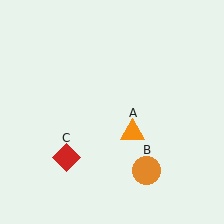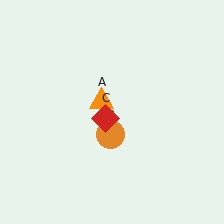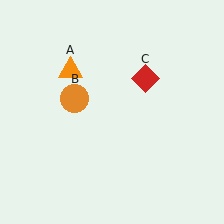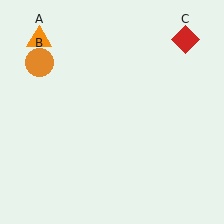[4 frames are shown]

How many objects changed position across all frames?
3 objects changed position: orange triangle (object A), orange circle (object B), red diamond (object C).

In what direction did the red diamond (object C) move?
The red diamond (object C) moved up and to the right.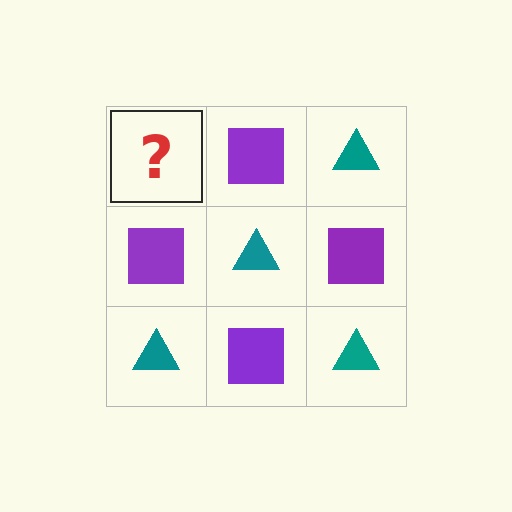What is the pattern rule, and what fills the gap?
The rule is that it alternates teal triangle and purple square in a checkerboard pattern. The gap should be filled with a teal triangle.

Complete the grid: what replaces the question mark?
The question mark should be replaced with a teal triangle.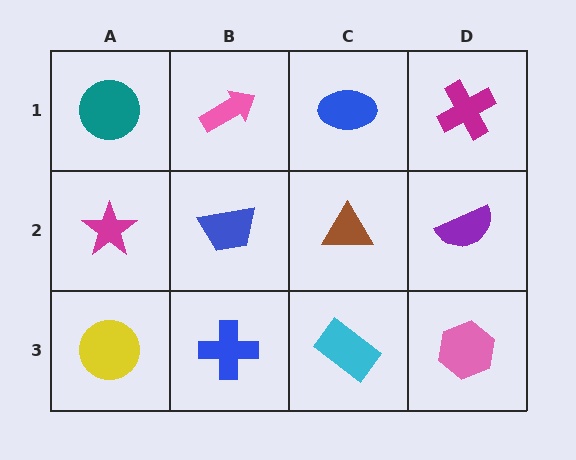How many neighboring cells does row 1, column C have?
3.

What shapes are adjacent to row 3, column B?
A blue trapezoid (row 2, column B), a yellow circle (row 3, column A), a cyan rectangle (row 3, column C).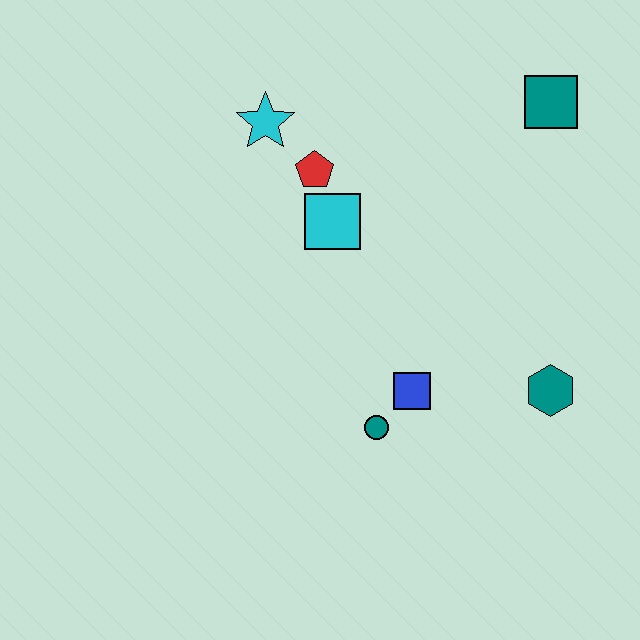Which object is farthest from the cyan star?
The teal hexagon is farthest from the cyan star.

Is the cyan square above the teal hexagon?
Yes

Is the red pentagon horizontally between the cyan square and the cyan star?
Yes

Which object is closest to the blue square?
The teal circle is closest to the blue square.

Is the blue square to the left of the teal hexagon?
Yes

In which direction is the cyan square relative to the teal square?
The cyan square is to the left of the teal square.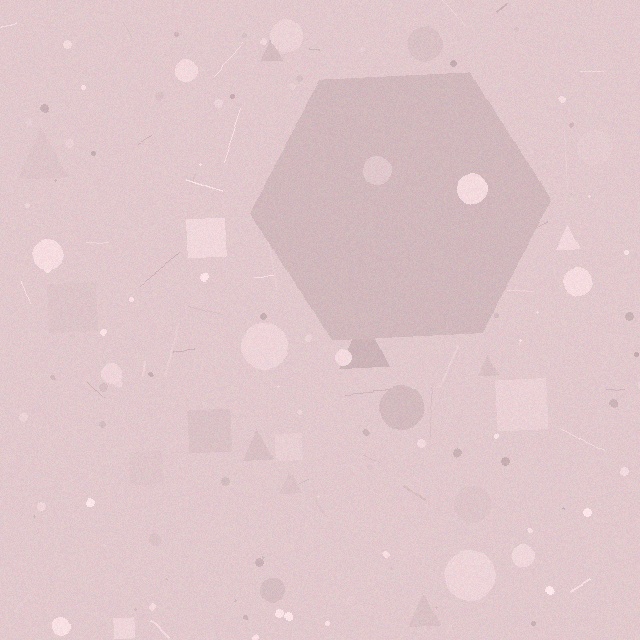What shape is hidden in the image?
A hexagon is hidden in the image.